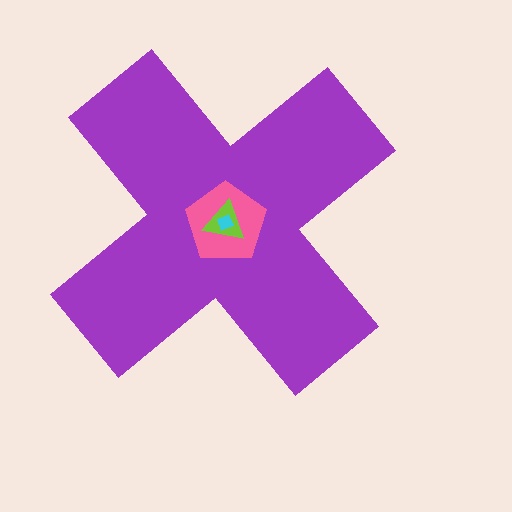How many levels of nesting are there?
4.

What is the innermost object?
The cyan square.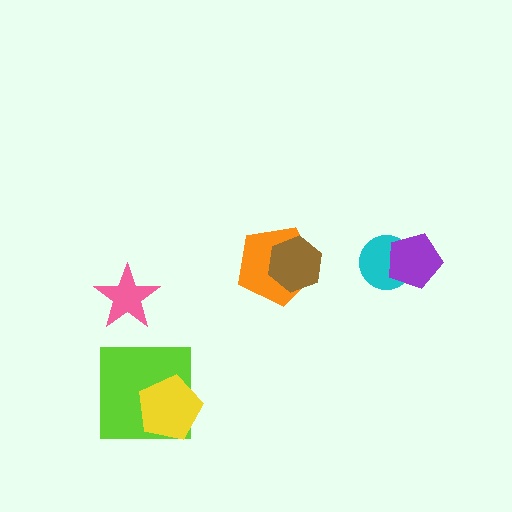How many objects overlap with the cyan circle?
1 object overlaps with the cyan circle.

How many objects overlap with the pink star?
0 objects overlap with the pink star.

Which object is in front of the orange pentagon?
The brown hexagon is in front of the orange pentagon.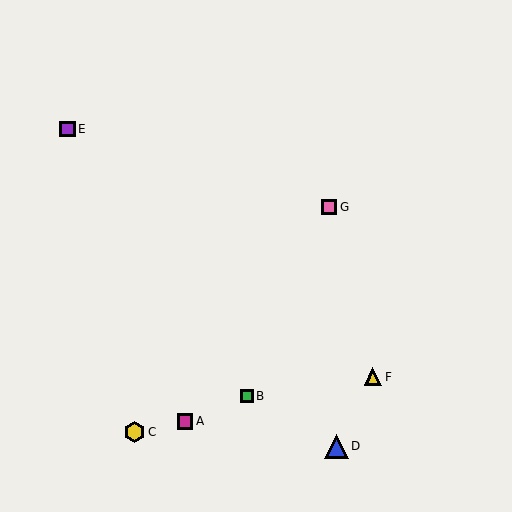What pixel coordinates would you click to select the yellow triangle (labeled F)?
Click at (373, 377) to select the yellow triangle F.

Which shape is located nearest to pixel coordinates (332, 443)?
The blue triangle (labeled D) at (336, 446) is nearest to that location.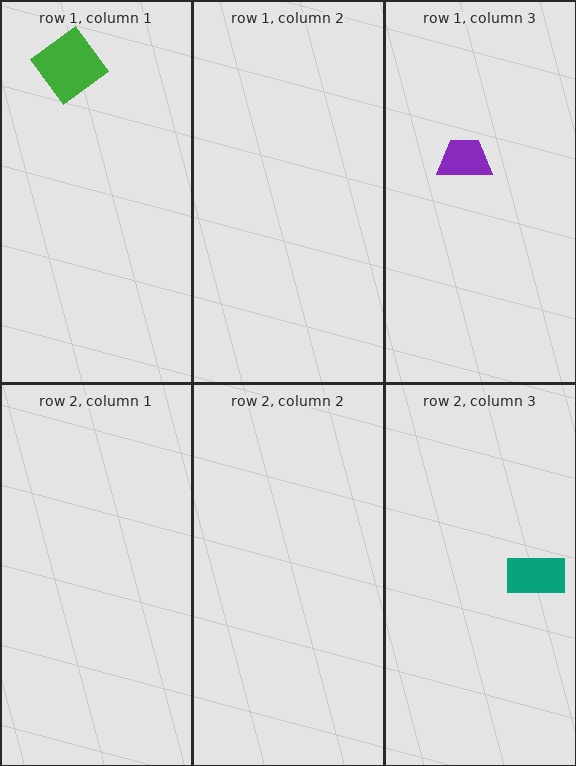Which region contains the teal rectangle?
The row 2, column 3 region.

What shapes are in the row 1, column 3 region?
The purple trapezoid.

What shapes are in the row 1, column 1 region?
The green diamond.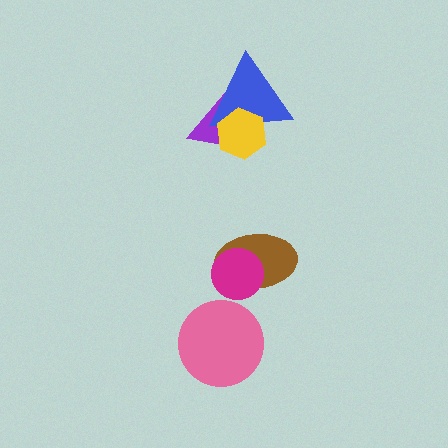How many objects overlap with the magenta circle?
1 object overlaps with the magenta circle.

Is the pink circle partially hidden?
No, no other shape covers it.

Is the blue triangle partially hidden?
Yes, it is partially covered by another shape.